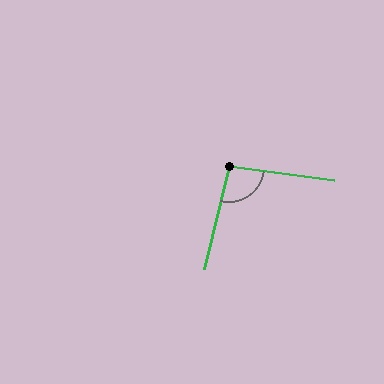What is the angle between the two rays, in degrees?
Approximately 96 degrees.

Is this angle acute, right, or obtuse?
It is obtuse.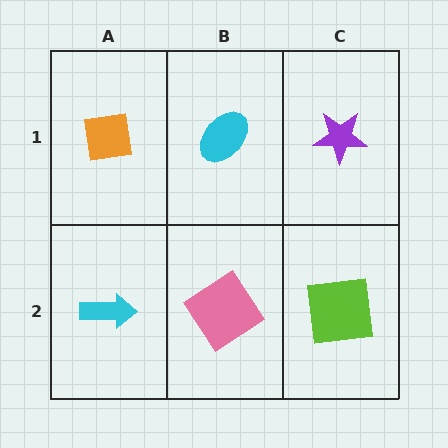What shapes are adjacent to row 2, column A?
An orange square (row 1, column A), a pink diamond (row 2, column B).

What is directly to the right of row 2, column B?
A lime square.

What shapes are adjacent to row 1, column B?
A pink diamond (row 2, column B), an orange square (row 1, column A), a purple star (row 1, column C).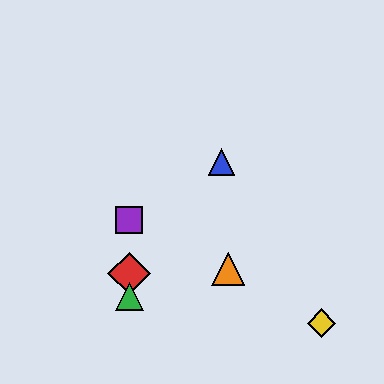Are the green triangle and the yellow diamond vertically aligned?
No, the green triangle is at x≈129 and the yellow diamond is at x≈322.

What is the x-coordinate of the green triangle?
The green triangle is at x≈129.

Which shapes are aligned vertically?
The red diamond, the green triangle, the purple square are aligned vertically.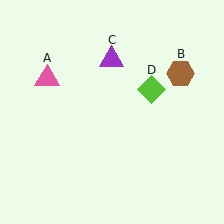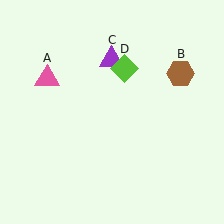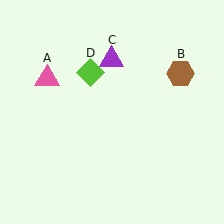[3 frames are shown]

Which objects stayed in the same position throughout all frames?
Pink triangle (object A) and brown hexagon (object B) and purple triangle (object C) remained stationary.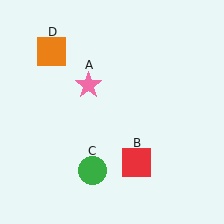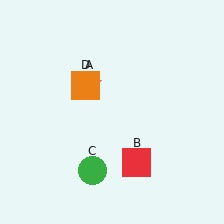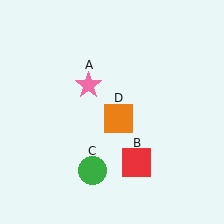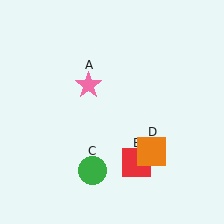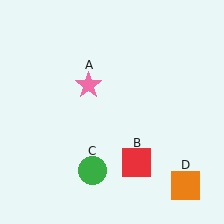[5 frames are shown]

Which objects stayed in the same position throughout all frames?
Pink star (object A) and red square (object B) and green circle (object C) remained stationary.